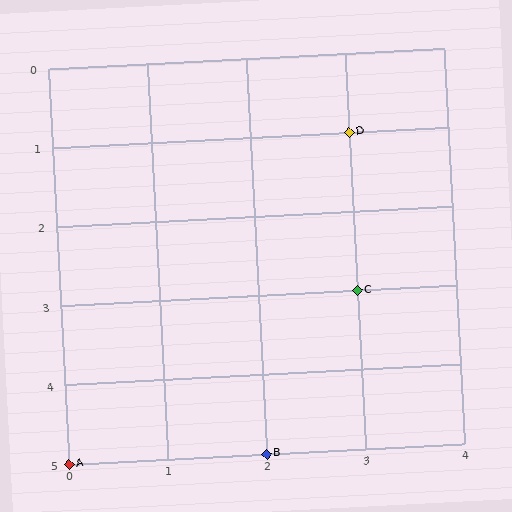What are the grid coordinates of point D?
Point D is at grid coordinates (3, 1).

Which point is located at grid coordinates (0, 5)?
Point A is at (0, 5).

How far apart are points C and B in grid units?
Points C and B are 1 column and 2 rows apart (about 2.2 grid units diagonally).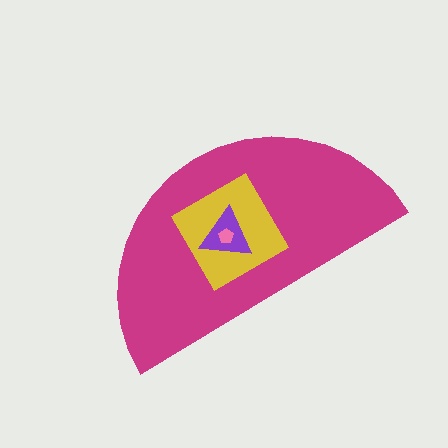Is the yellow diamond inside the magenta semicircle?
Yes.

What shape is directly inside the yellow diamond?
The purple triangle.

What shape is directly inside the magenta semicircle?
The yellow diamond.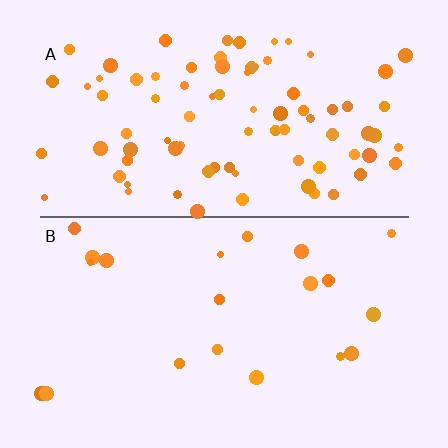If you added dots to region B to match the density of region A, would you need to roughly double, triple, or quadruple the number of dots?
Approximately quadruple.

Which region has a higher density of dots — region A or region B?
A (the top).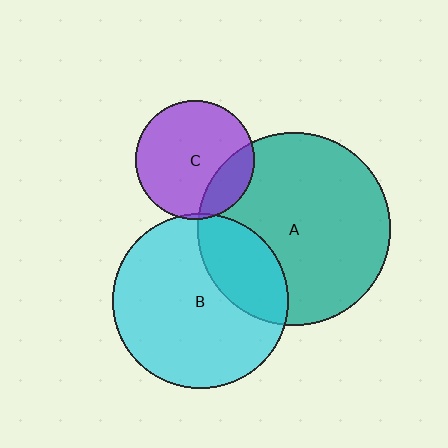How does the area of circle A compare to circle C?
Approximately 2.7 times.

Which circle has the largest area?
Circle A (teal).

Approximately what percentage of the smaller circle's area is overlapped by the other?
Approximately 25%.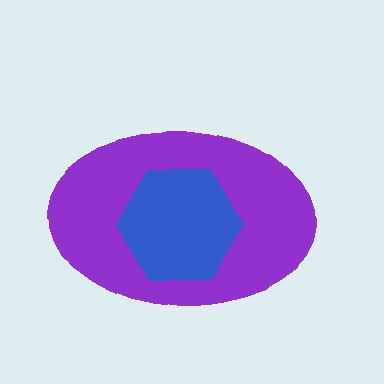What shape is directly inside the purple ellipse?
The blue hexagon.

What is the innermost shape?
The blue hexagon.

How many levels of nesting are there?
2.